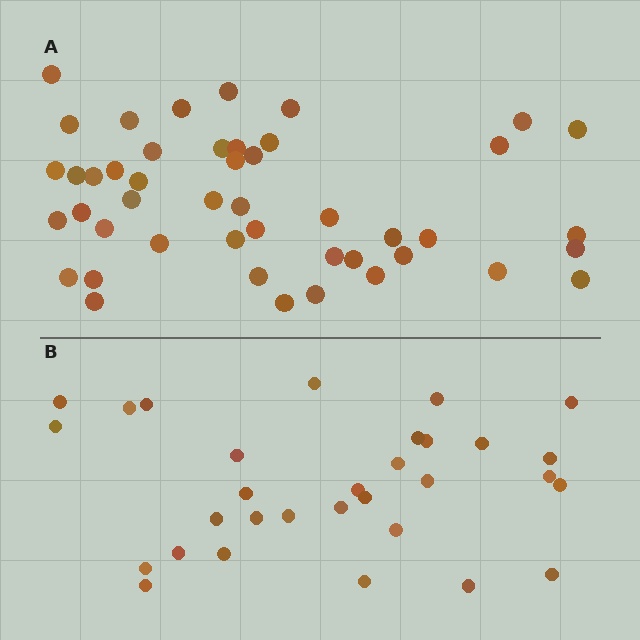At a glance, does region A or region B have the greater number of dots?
Region A (the top region) has more dots.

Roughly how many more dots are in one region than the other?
Region A has approximately 15 more dots than region B.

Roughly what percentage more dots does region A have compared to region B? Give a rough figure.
About 50% more.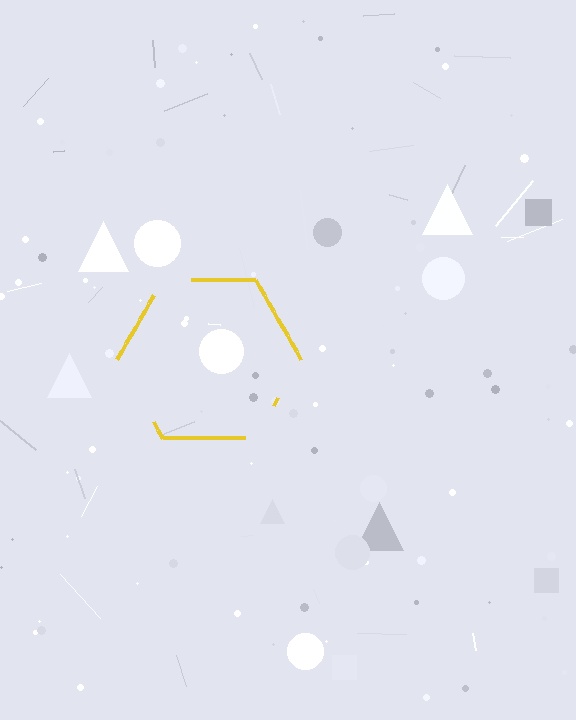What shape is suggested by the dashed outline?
The dashed outline suggests a hexagon.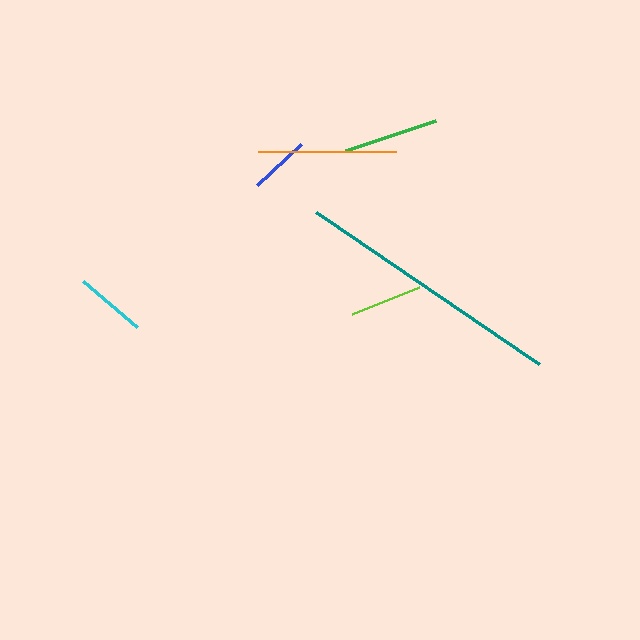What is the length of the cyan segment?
The cyan segment is approximately 70 pixels long.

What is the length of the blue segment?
The blue segment is approximately 61 pixels long.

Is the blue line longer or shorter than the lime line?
The lime line is longer than the blue line.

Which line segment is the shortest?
The blue line is the shortest at approximately 61 pixels.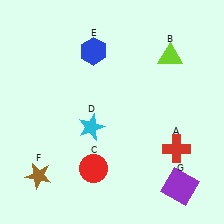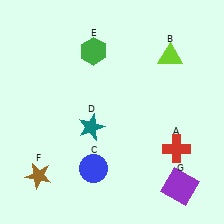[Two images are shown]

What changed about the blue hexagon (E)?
In Image 1, E is blue. In Image 2, it changed to green.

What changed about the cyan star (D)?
In Image 1, D is cyan. In Image 2, it changed to teal.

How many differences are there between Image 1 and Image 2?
There are 3 differences between the two images.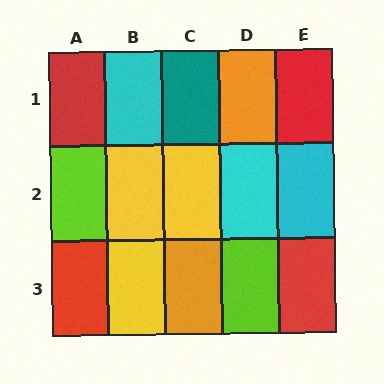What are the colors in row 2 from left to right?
Lime, yellow, yellow, cyan, cyan.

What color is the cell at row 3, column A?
Red.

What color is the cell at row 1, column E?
Red.